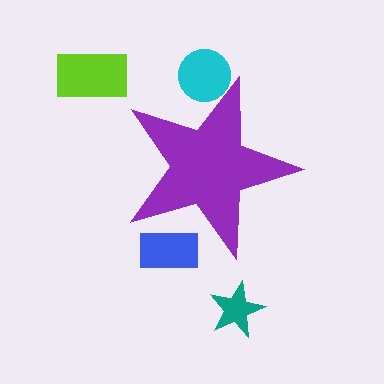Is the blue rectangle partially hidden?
Yes, the blue rectangle is partially hidden behind the purple star.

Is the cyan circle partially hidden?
Yes, the cyan circle is partially hidden behind the purple star.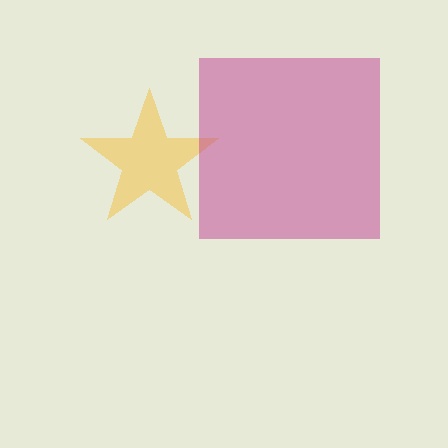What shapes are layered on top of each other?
The layered shapes are: a yellow star, a magenta square.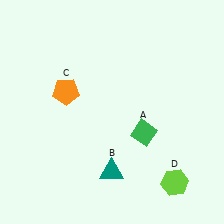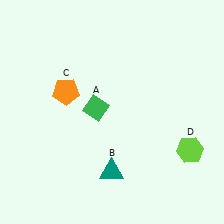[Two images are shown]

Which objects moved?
The objects that moved are: the green diamond (A), the lime hexagon (D).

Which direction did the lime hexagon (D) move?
The lime hexagon (D) moved up.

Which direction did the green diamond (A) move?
The green diamond (A) moved left.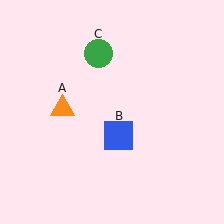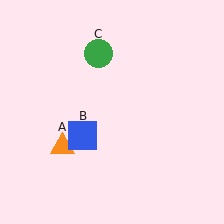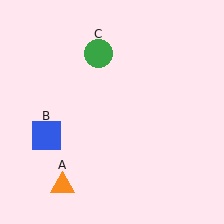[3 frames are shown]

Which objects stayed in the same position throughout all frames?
Green circle (object C) remained stationary.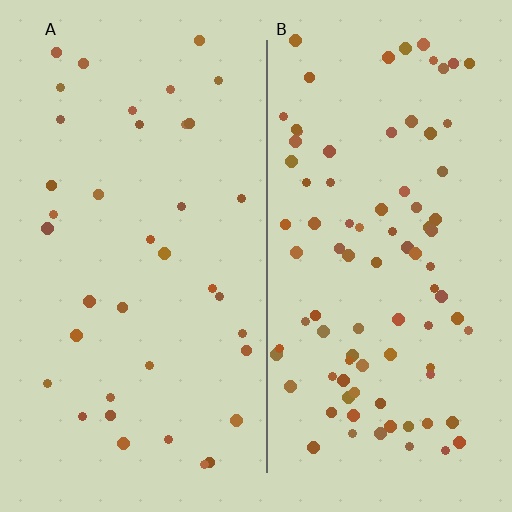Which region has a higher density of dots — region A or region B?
B (the right).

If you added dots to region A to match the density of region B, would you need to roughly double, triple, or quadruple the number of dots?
Approximately double.